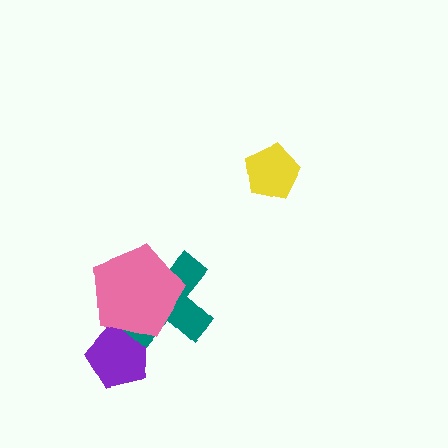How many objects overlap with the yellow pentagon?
0 objects overlap with the yellow pentagon.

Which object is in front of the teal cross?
The pink pentagon is in front of the teal cross.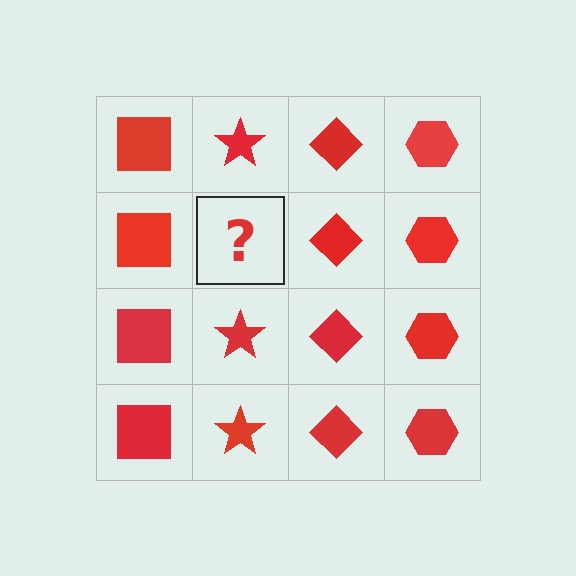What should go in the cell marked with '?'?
The missing cell should contain a red star.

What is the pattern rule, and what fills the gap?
The rule is that each column has a consistent shape. The gap should be filled with a red star.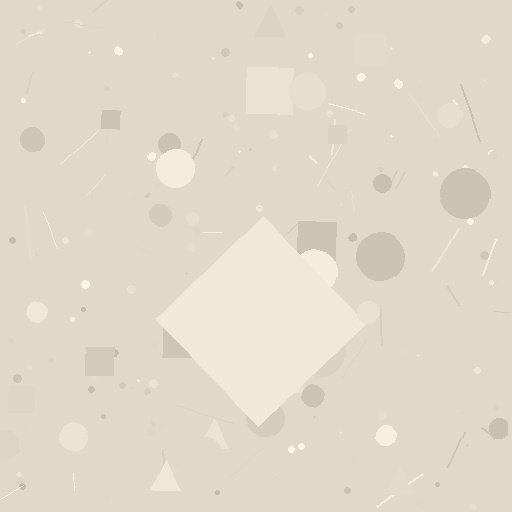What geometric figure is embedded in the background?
A diamond is embedded in the background.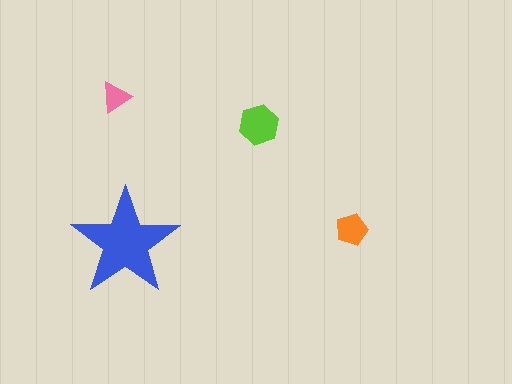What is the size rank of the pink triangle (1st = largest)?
4th.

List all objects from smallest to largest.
The pink triangle, the orange pentagon, the lime hexagon, the blue star.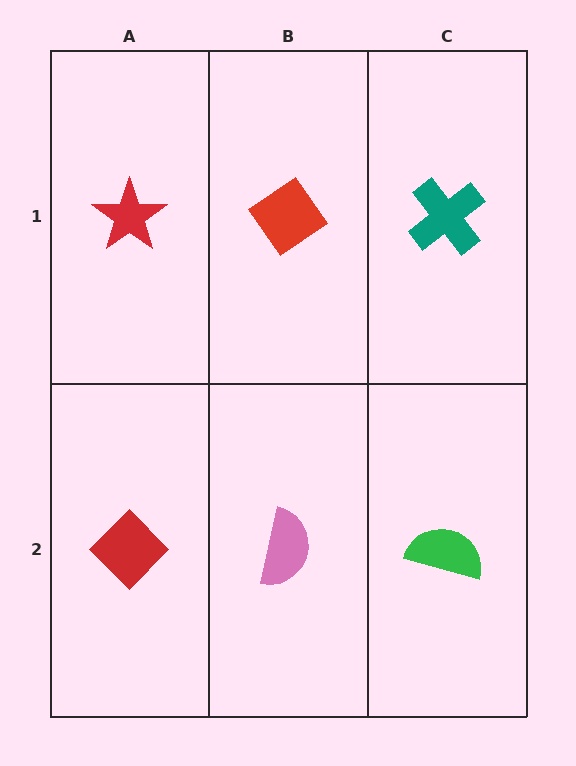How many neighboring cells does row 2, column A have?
2.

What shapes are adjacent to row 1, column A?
A red diamond (row 2, column A), a red diamond (row 1, column B).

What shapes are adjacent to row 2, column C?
A teal cross (row 1, column C), a pink semicircle (row 2, column B).